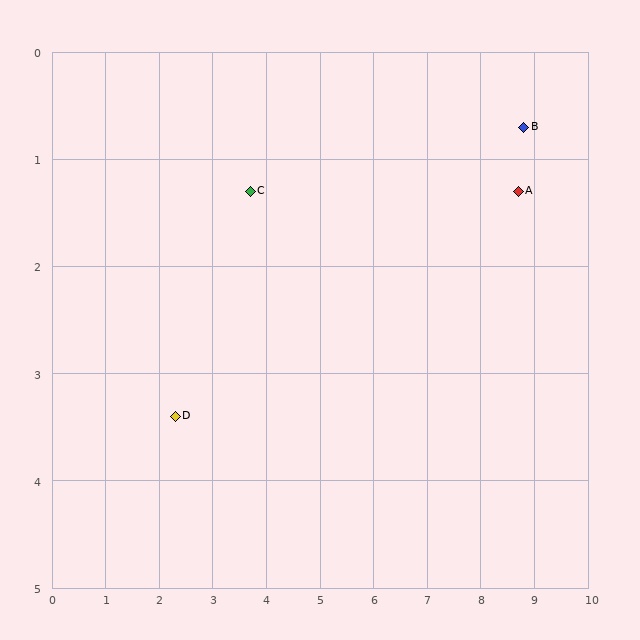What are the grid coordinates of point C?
Point C is at approximately (3.7, 1.3).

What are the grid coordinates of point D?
Point D is at approximately (2.3, 3.4).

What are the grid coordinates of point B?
Point B is at approximately (8.8, 0.7).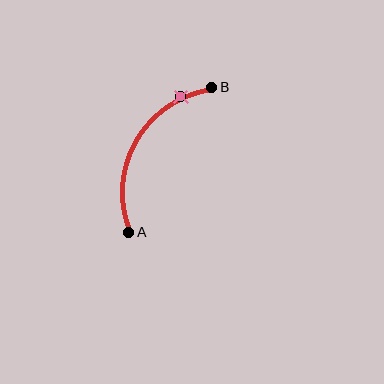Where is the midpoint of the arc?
The arc midpoint is the point on the curve farthest from the straight line joining A and B. It sits to the left of that line.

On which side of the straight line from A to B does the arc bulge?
The arc bulges to the left of the straight line connecting A and B.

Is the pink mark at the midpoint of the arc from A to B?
No. The pink mark lies on the arc but is closer to endpoint B. The arc midpoint would be at the point on the curve equidistant along the arc from both A and B.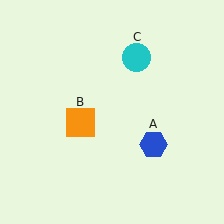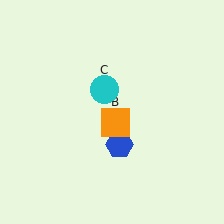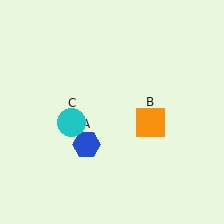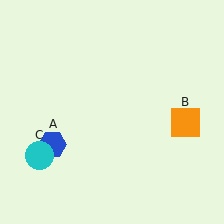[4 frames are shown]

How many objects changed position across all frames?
3 objects changed position: blue hexagon (object A), orange square (object B), cyan circle (object C).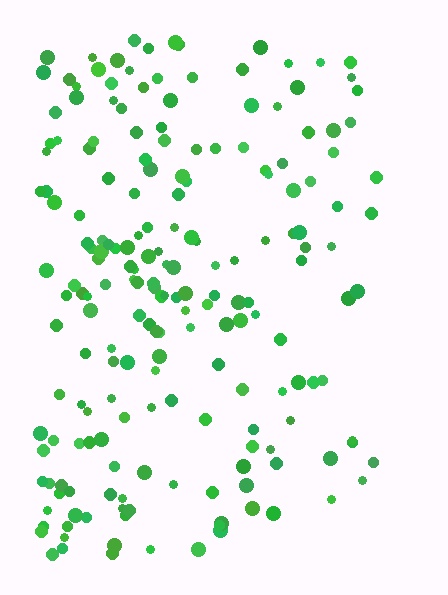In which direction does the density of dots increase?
From right to left, with the left side densest.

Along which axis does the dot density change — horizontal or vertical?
Horizontal.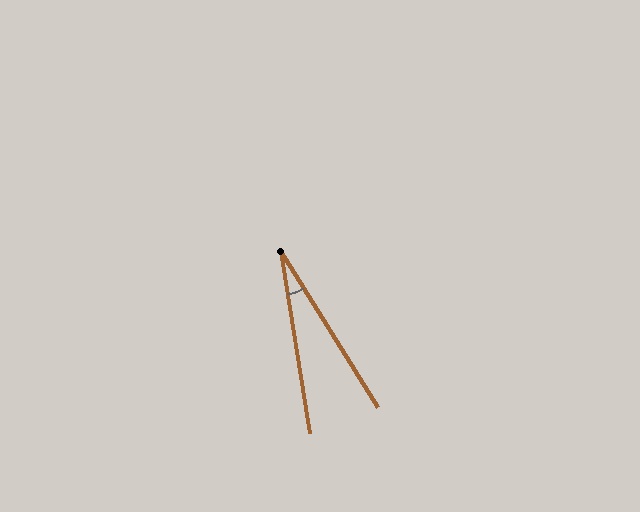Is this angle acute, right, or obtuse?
It is acute.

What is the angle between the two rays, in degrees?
Approximately 23 degrees.